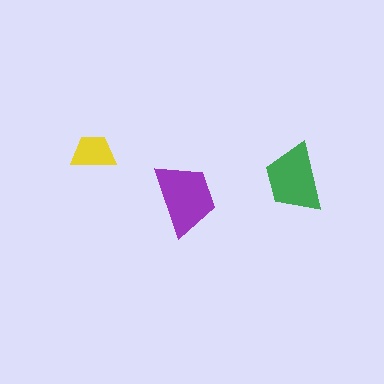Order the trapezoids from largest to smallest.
the purple one, the green one, the yellow one.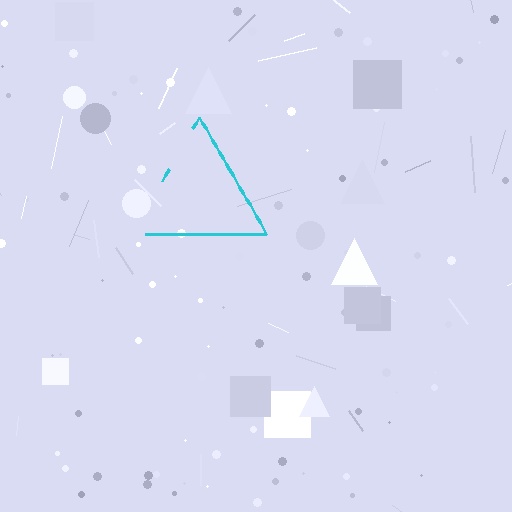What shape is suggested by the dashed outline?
The dashed outline suggests a triangle.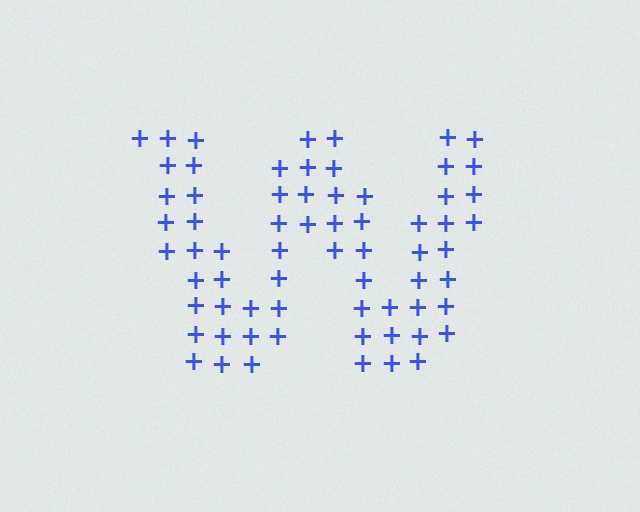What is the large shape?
The large shape is the letter W.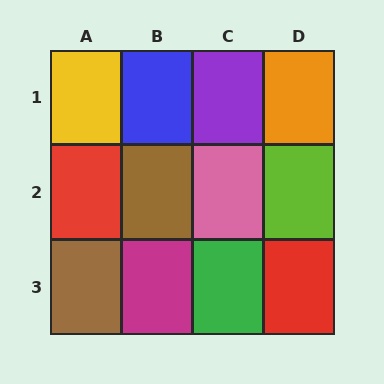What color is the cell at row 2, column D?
Lime.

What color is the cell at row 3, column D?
Red.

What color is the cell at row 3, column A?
Brown.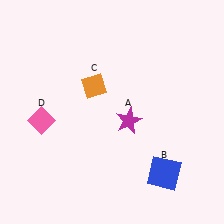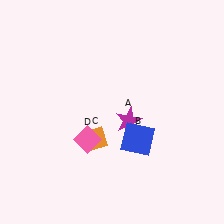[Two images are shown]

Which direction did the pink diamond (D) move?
The pink diamond (D) moved right.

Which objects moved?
The objects that moved are: the blue square (B), the orange diamond (C), the pink diamond (D).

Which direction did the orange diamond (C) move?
The orange diamond (C) moved down.